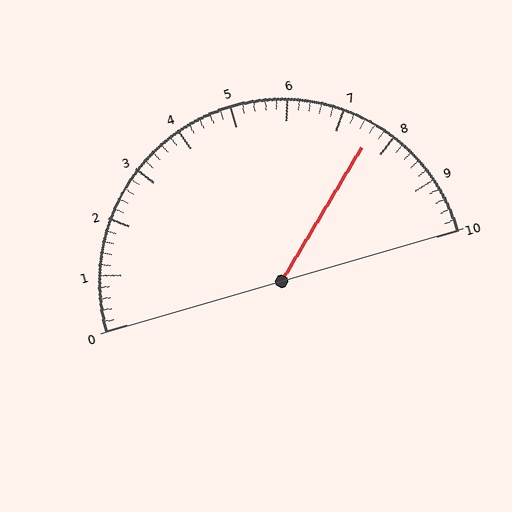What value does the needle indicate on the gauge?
The needle indicates approximately 7.6.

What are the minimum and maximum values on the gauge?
The gauge ranges from 0 to 10.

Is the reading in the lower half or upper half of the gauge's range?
The reading is in the upper half of the range (0 to 10).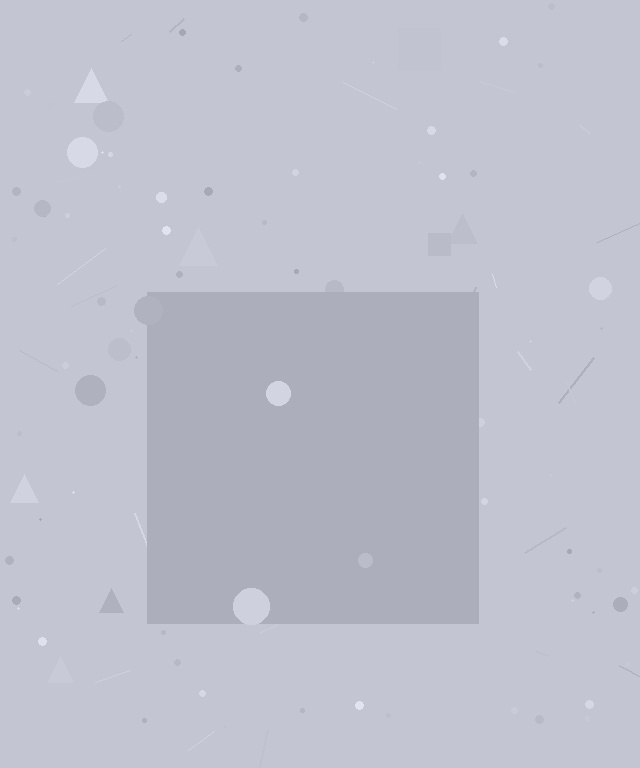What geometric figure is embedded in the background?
A square is embedded in the background.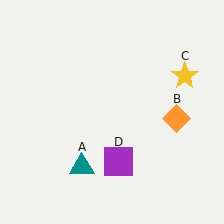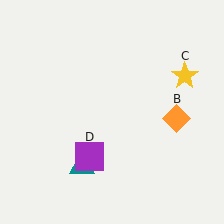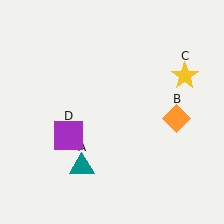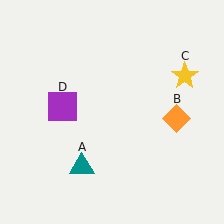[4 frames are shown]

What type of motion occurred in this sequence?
The purple square (object D) rotated clockwise around the center of the scene.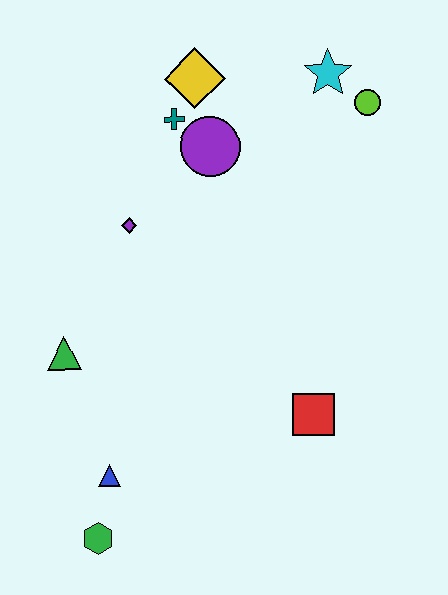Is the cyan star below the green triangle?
No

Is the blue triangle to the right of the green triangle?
Yes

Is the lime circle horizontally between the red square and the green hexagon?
No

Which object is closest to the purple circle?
The teal cross is closest to the purple circle.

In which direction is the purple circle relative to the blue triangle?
The purple circle is above the blue triangle.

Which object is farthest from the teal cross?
The green hexagon is farthest from the teal cross.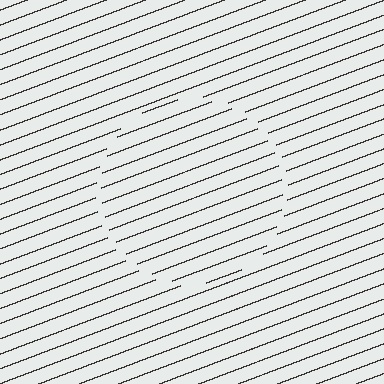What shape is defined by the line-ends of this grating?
An illusory circle. The interior of the shape contains the same grating, shifted by half a period — the contour is defined by the phase discontinuity where line-ends from the inner and outer gratings abut.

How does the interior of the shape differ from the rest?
The interior of the shape contains the same grating, shifted by half a period — the contour is defined by the phase discontinuity where line-ends from the inner and outer gratings abut.